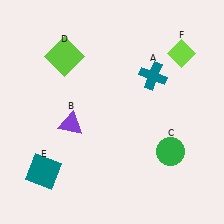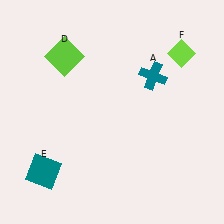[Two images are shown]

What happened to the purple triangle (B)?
The purple triangle (B) was removed in Image 2. It was in the bottom-left area of Image 1.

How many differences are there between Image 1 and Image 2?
There are 2 differences between the two images.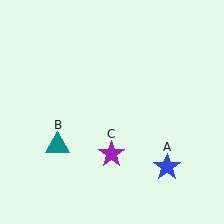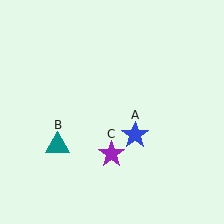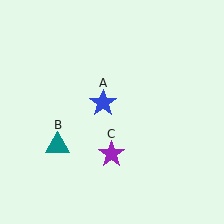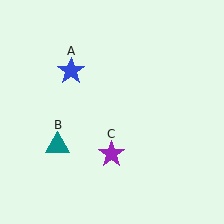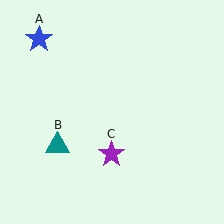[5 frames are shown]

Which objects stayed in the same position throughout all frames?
Teal triangle (object B) and purple star (object C) remained stationary.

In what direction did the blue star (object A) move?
The blue star (object A) moved up and to the left.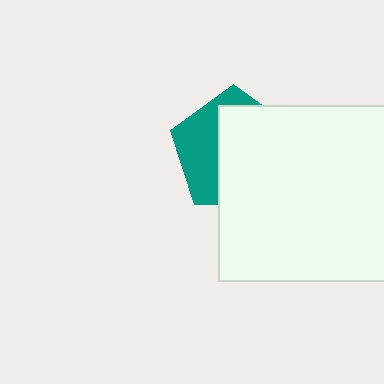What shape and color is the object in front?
The object in front is a white rectangle.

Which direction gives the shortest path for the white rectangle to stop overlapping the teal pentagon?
Moving right gives the shortest separation.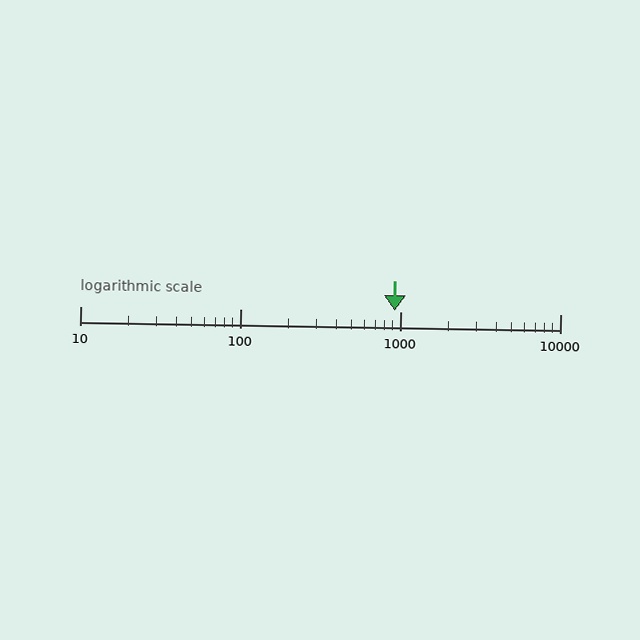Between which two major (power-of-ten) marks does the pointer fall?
The pointer is between 100 and 1000.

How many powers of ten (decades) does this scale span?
The scale spans 3 decades, from 10 to 10000.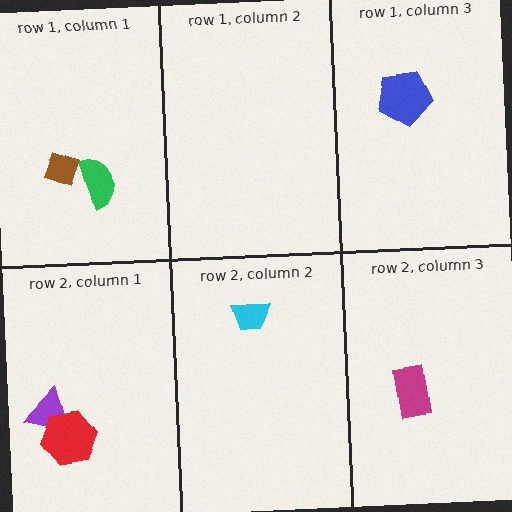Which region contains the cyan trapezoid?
The row 2, column 2 region.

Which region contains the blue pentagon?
The row 1, column 3 region.